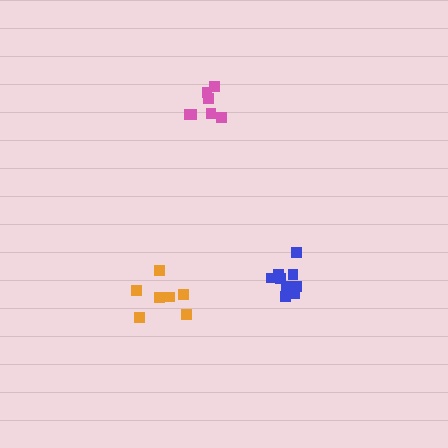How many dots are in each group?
Group 1: 7 dots, Group 2: 7 dots, Group 3: 9 dots (23 total).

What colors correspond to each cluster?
The clusters are colored: orange, pink, blue.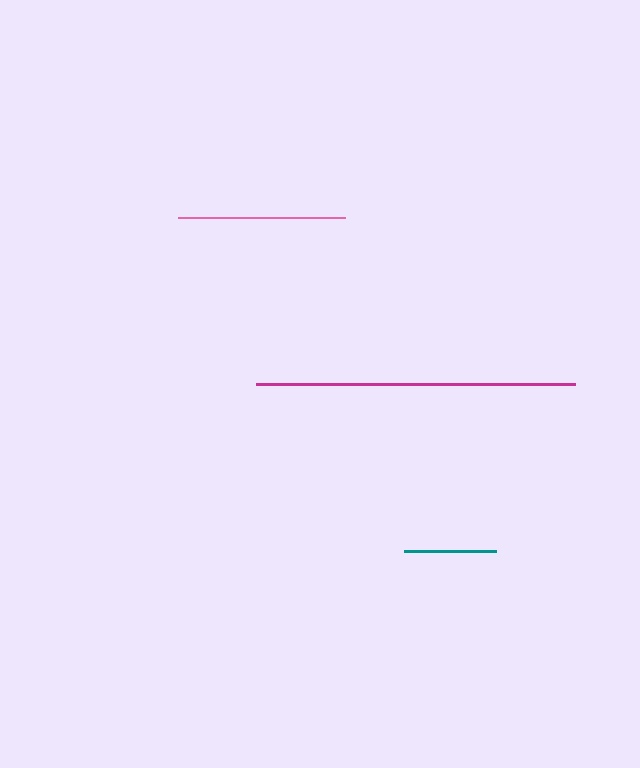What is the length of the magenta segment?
The magenta segment is approximately 319 pixels long.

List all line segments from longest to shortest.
From longest to shortest: magenta, pink, teal.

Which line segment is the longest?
The magenta line is the longest at approximately 319 pixels.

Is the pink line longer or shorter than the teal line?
The pink line is longer than the teal line.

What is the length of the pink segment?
The pink segment is approximately 167 pixels long.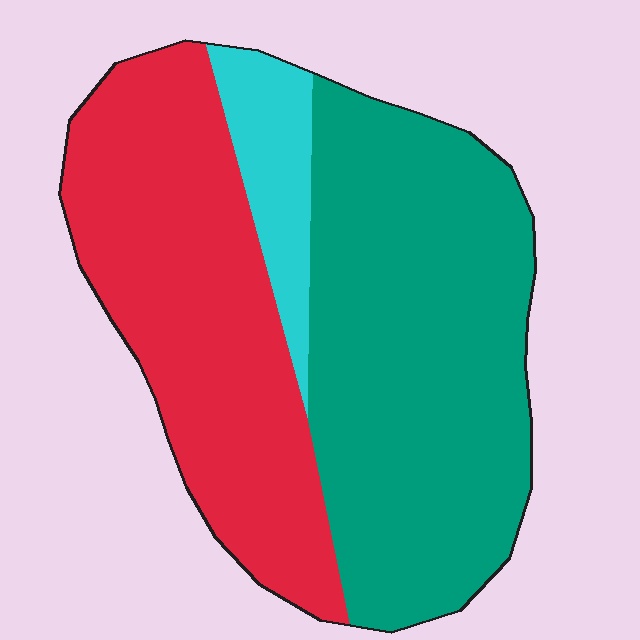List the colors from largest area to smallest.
From largest to smallest: teal, red, cyan.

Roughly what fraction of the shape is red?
Red takes up between a quarter and a half of the shape.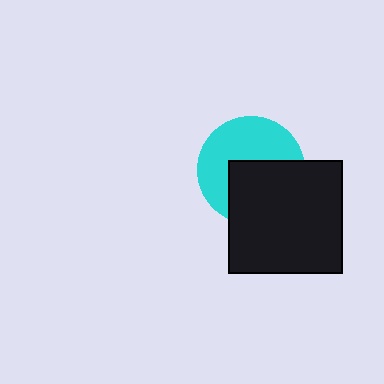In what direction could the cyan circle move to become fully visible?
The cyan circle could move toward the upper-left. That would shift it out from behind the black square entirely.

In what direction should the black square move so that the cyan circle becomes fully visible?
The black square should move toward the lower-right. That is the shortest direction to clear the overlap and leave the cyan circle fully visible.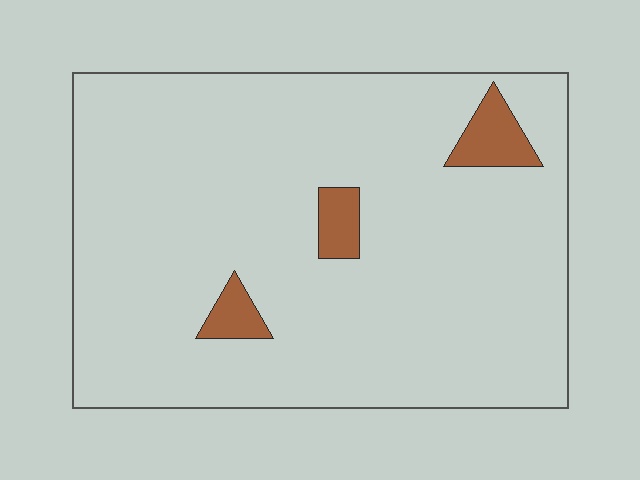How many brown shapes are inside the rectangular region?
3.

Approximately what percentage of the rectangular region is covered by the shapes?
Approximately 5%.